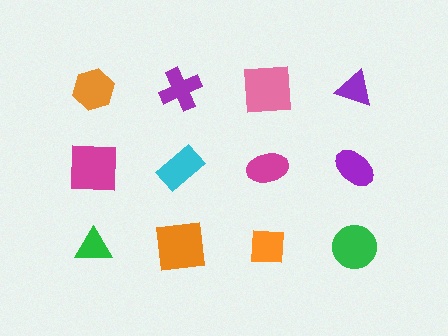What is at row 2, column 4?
A purple ellipse.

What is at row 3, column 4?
A green circle.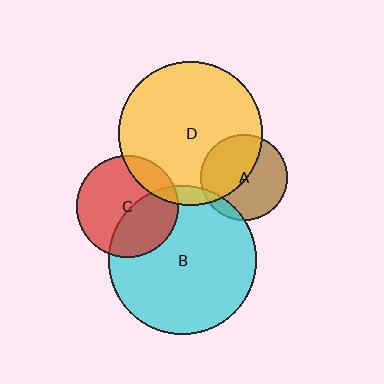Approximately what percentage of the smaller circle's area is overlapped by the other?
Approximately 10%.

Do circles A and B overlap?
Yes.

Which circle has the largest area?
Circle B (cyan).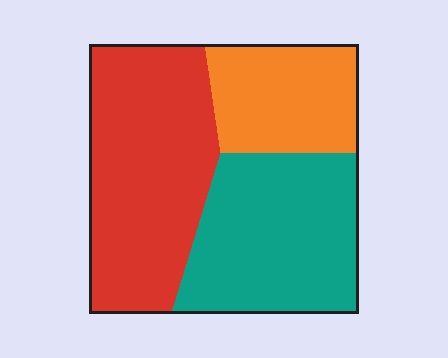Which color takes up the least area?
Orange, at roughly 20%.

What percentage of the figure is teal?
Teal takes up about three eighths (3/8) of the figure.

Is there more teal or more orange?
Teal.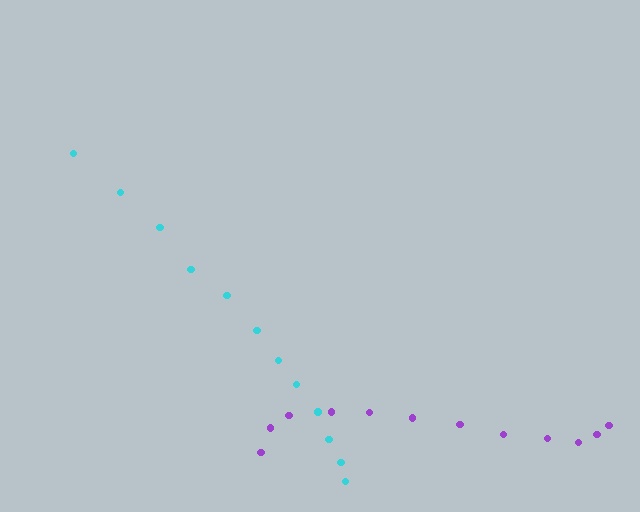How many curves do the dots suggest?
There are 2 distinct paths.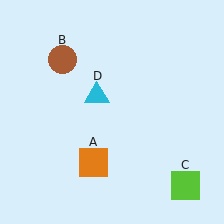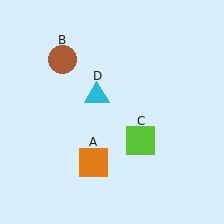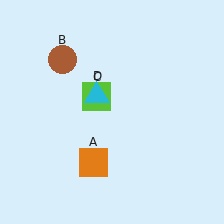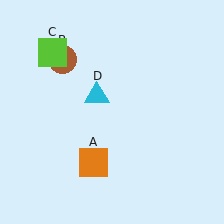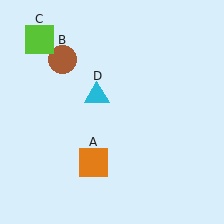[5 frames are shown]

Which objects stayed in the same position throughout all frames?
Orange square (object A) and brown circle (object B) and cyan triangle (object D) remained stationary.